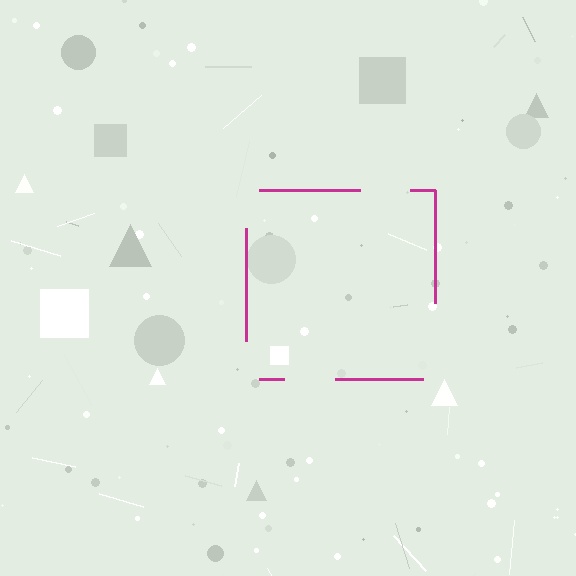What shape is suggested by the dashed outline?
The dashed outline suggests a square.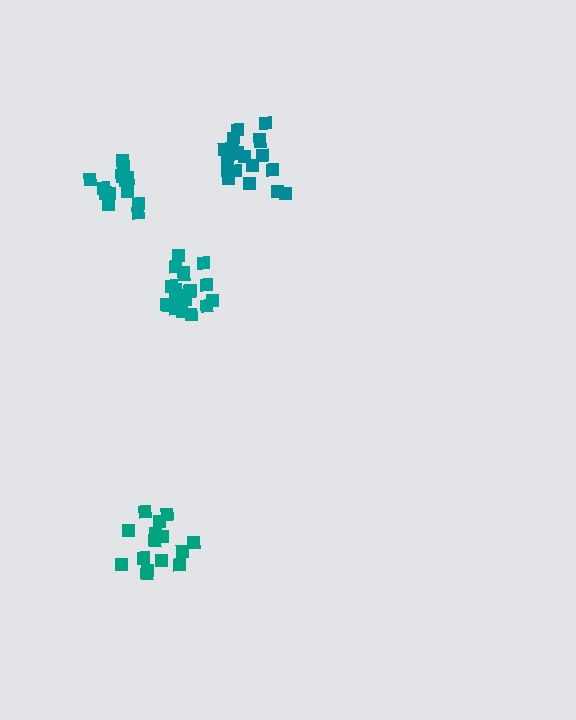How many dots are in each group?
Group 1: 19 dots, Group 2: 19 dots, Group 3: 15 dots, Group 4: 14 dots (67 total).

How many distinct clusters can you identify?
There are 4 distinct clusters.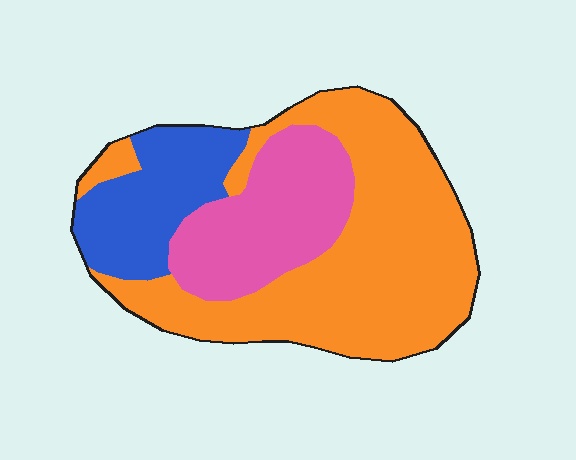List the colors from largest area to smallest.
From largest to smallest: orange, pink, blue.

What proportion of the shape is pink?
Pink takes up less than a quarter of the shape.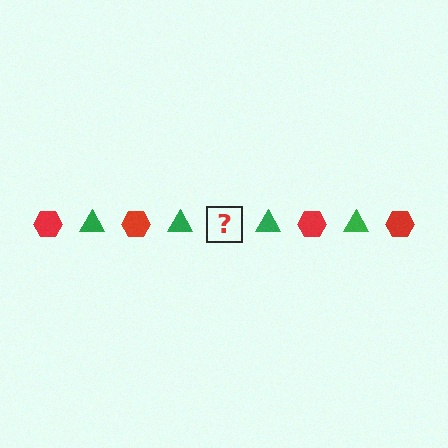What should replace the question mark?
The question mark should be replaced with a red hexagon.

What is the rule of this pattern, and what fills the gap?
The rule is that the pattern alternates between red hexagon and green triangle. The gap should be filled with a red hexagon.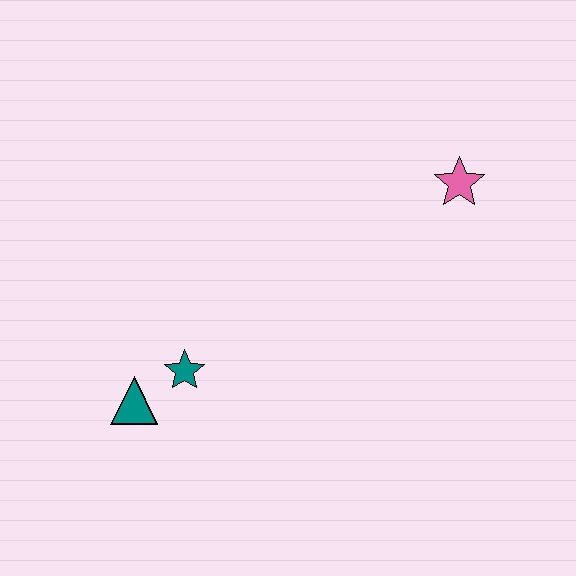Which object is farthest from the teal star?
The pink star is farthest from the teal star.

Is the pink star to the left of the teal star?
No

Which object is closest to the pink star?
The teal star is closest to the pink star.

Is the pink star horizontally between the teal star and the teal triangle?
No